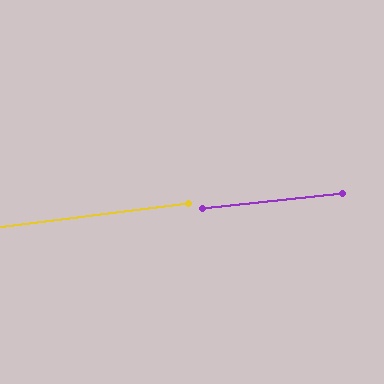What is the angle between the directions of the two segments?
Approximately 1 degree.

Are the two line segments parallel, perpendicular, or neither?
Parallel — their directions differ by only 0.7°.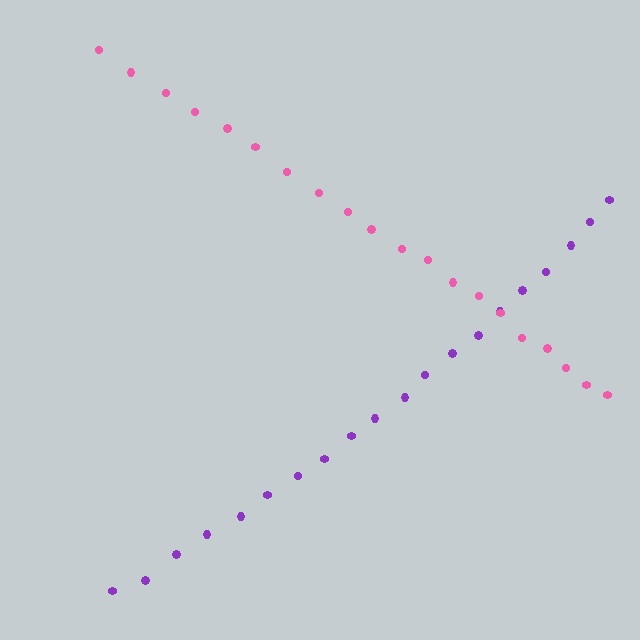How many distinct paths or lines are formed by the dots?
There are 2 distinct paths.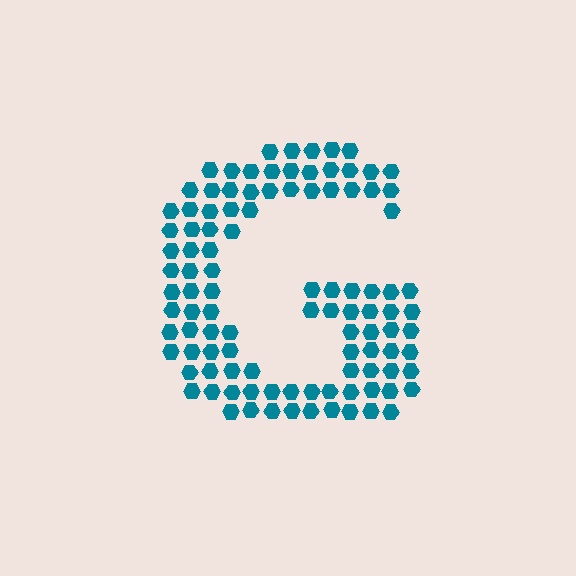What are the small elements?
The small elements are hexagons.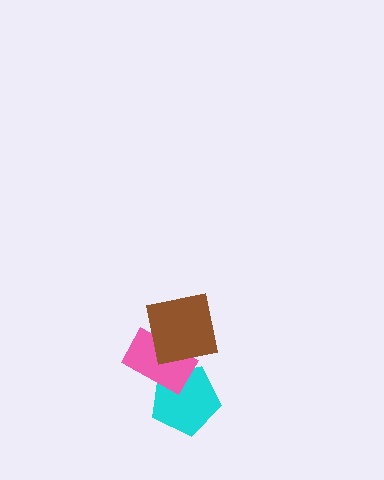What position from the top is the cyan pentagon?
The cyan pentagon is 3rd from the top.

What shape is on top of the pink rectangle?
The brown square is on top of the pink rectangle.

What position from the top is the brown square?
The brown square is 1st from the top.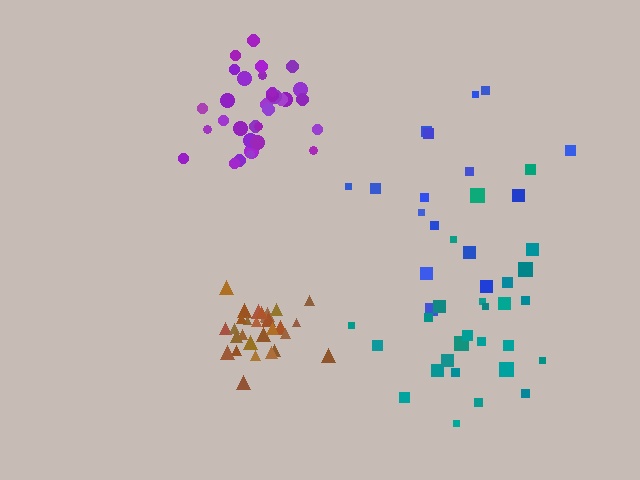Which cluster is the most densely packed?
Brown.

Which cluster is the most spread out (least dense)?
Blue.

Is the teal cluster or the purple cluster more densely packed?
Purple.